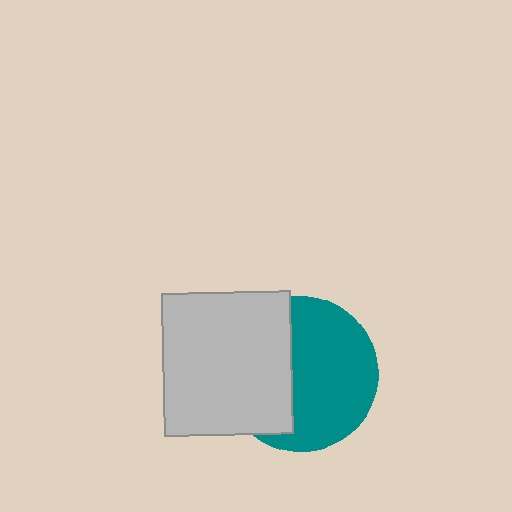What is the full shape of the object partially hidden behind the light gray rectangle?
The partially hidden object is a teal circle.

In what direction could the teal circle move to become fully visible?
The teal circle could move right. That would shift it out from behind the light gray rectangle entirely.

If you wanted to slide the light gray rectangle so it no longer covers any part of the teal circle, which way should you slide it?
Slide it left — that is the most direct way to separate the two shapes.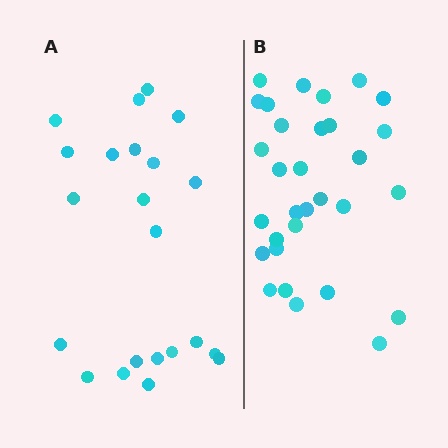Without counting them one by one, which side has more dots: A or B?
Region B (the right region) has more dots.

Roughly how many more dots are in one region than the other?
Region B has roughly 8 or so more dots than region A.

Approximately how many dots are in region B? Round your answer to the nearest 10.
About 30 dots. (The exact count is 31, which rounds to 30.)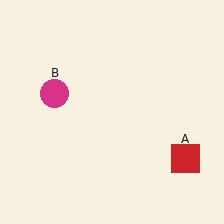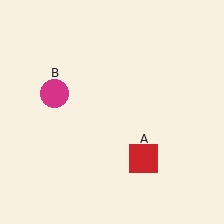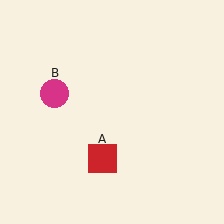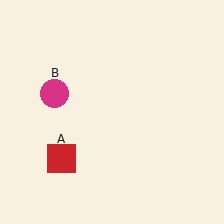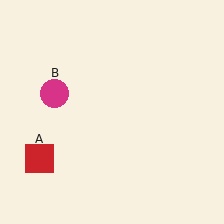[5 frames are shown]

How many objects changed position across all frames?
1 object changed position: red square (object A).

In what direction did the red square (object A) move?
The red square (object A) moved left.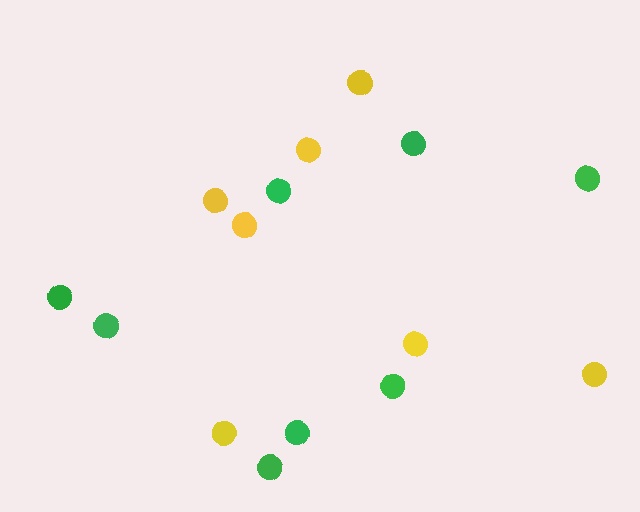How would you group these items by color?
There are 2 groups: one group of yellow circles (7) and one group of green circles (8).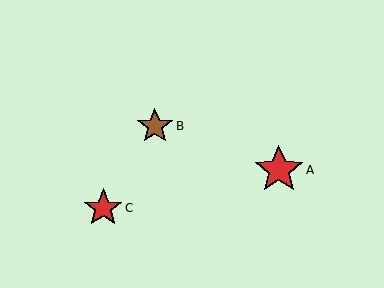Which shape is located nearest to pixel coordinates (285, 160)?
The red star (labeled A) at (279, 170) is nearest to that location.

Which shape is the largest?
The red star (labeled A) is the largest.